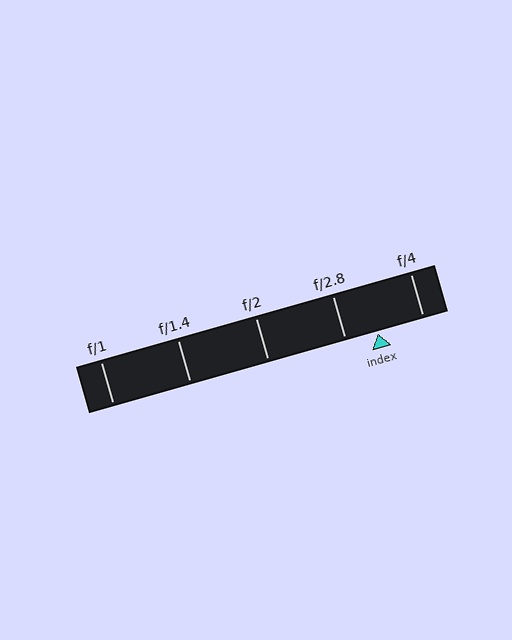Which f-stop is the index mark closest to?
The index mark is closest to f/2.8.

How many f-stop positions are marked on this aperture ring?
There are 5 f-stop positions marked.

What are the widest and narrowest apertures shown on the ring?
The widest aperture shown is f/1 and the narrowest is f/4.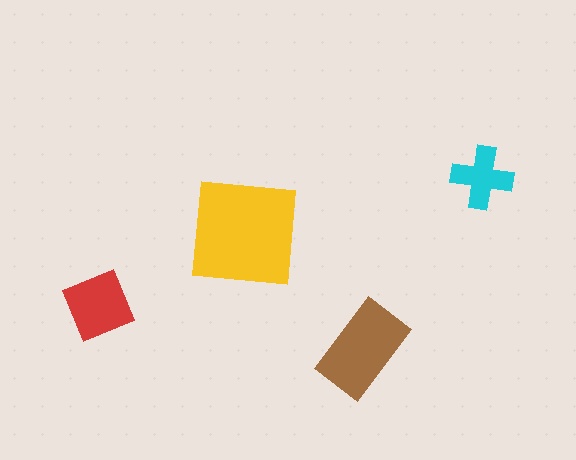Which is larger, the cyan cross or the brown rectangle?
The brown rectangle.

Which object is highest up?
The cyan cross is topmost.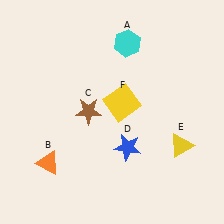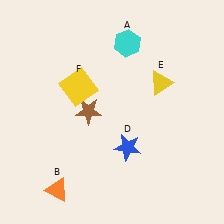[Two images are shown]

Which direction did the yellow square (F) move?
The yellow square (F) moved left.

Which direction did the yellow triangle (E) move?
The yellow triangle (E) moved up.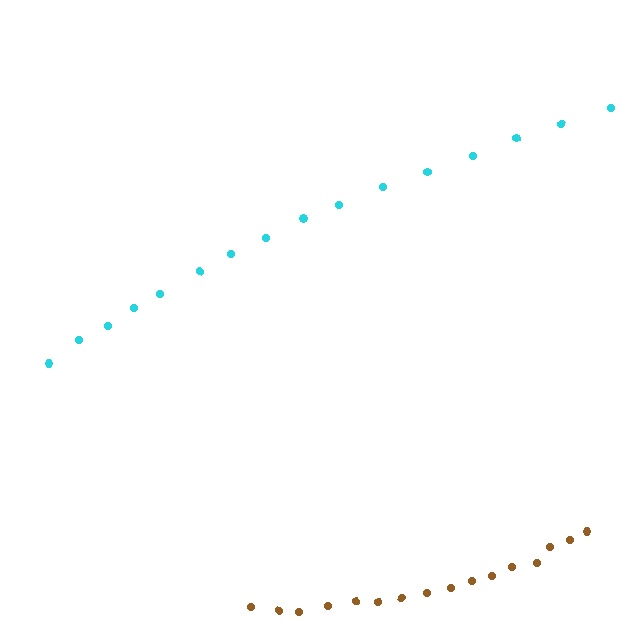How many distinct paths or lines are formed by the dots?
There are 2 distinct paths.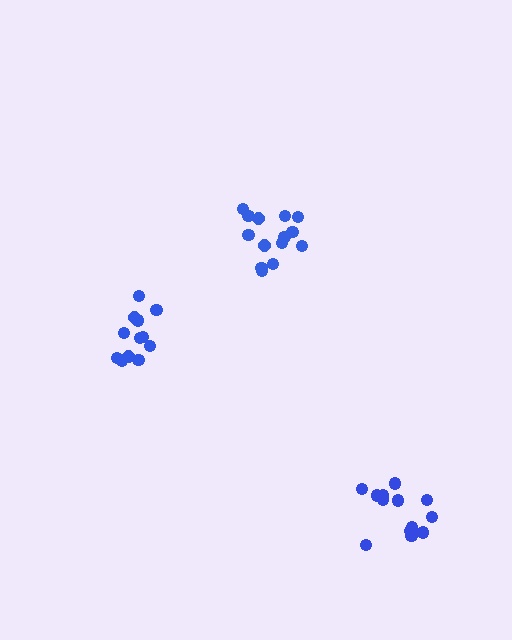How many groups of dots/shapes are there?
There are 3 groups.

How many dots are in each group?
Group 1: 13 dots, Group 2: 14 dots, Group 3: 12 dots (39 total).